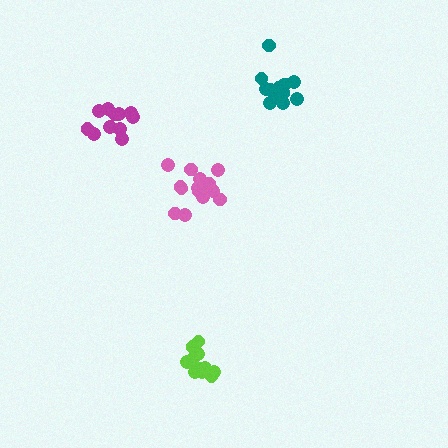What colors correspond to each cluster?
The clusters are colored: pink, magenta, lime, teal.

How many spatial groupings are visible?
There are 4 spatial groupings.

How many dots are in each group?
Group 1: 15 dots, Group 2: 11 dots, Group 3: 13 dots, Group 4: 14 dots (53 total).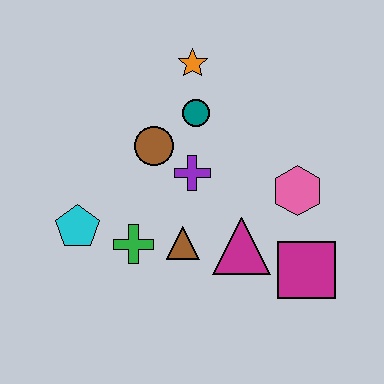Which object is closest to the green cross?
The brown triangle is closest to the green cross.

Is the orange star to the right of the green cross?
Yes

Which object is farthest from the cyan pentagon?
The magenta square is farthest from the cyan pentagon.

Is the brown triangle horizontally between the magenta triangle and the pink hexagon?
No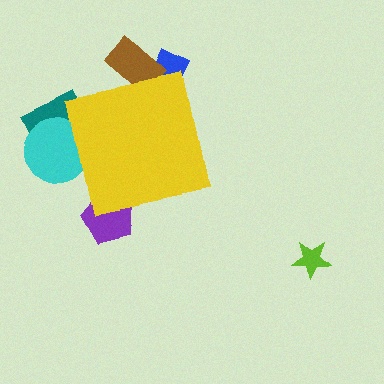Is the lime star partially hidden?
No, the lime star is fully visible.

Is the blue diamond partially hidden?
Yes, the blue diamond is partially hidden behind the yellow square.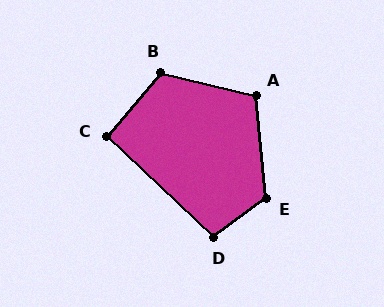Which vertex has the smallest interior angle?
C, at approximately 94 degrees.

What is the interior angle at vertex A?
Approximately 109 degrees (obtuse).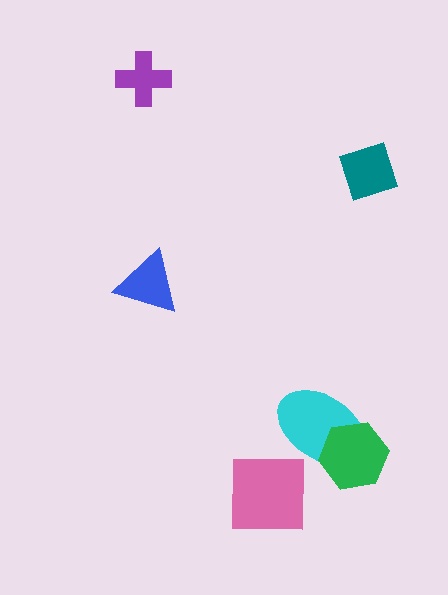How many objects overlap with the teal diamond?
0 objects overlap with the teal diamond.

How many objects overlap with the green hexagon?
1 object overlaps with the green hexagon.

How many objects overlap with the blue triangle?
0 objects overlap with the blue triangle.